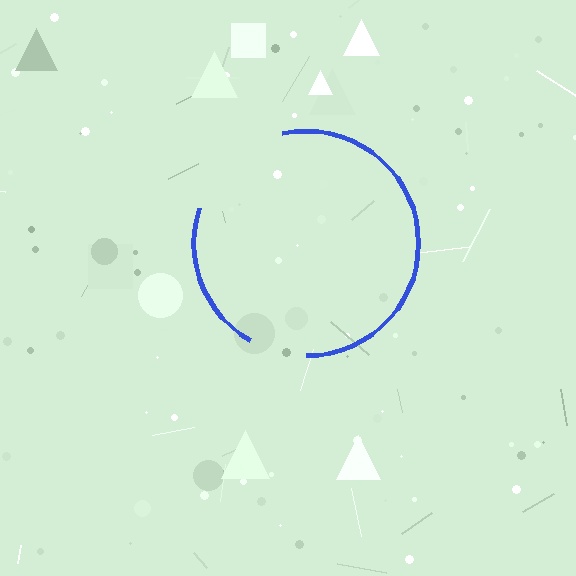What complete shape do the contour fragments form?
The contour fragments form a circle.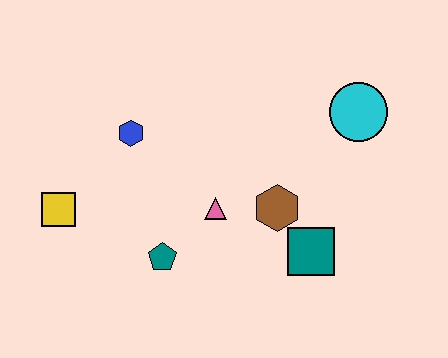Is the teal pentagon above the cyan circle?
No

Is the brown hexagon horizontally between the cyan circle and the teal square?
No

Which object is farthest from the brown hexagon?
The yellow square is farthest from the brown hexagon.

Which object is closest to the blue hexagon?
The yellow square is closest to the blue hexagon.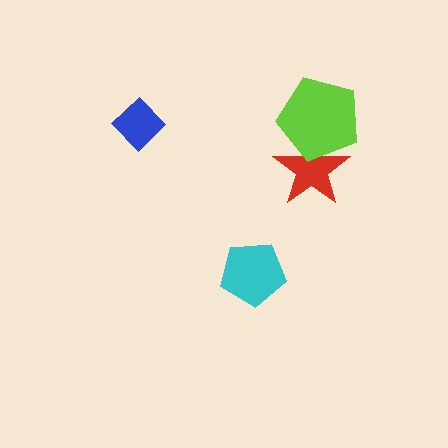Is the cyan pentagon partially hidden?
No, no other shape covers it.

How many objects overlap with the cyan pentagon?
0 objects overlap with the cyan pentagon.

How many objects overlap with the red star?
1 object overlaps with the red star.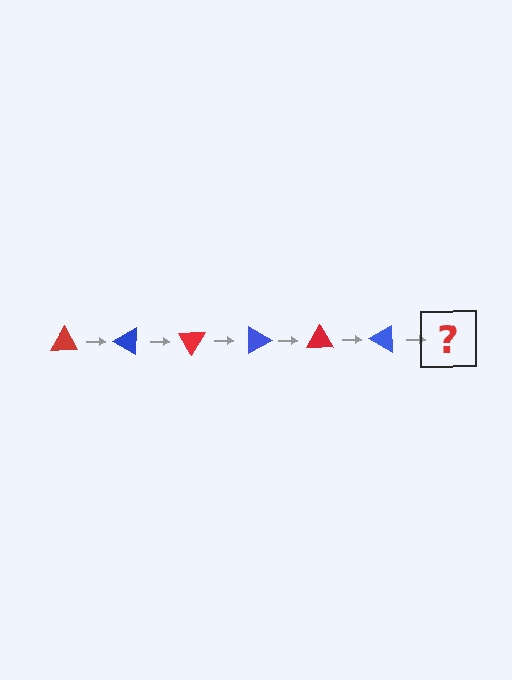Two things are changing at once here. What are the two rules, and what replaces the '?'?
The two rules are that it rotates 30 degrees each step and the color cycles through red and blue. The '?' should be a red triangle, rotated 180 degrees from the start.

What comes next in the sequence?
The next element should be a red triangle, rotated 180 degrees from the start.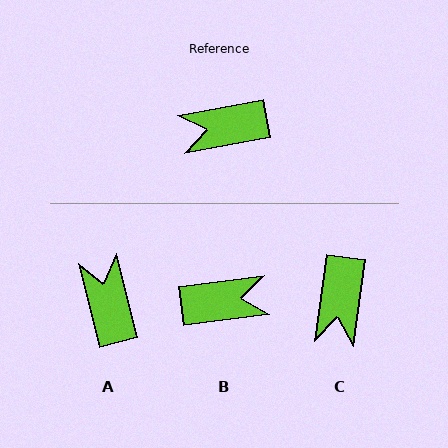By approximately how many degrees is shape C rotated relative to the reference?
Approximately 72 degrees counter-clockwise.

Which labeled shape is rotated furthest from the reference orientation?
B, about 177 degrees away.